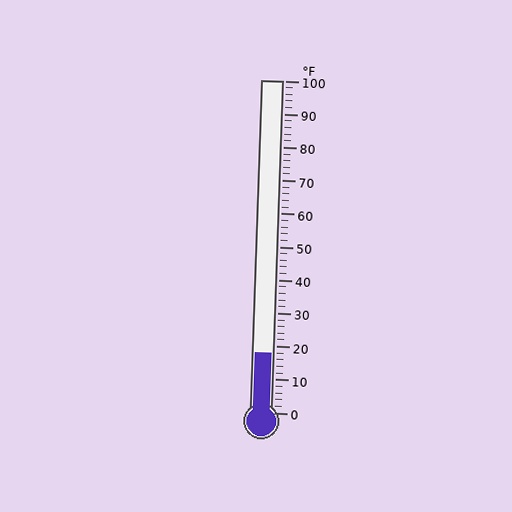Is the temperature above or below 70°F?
The temperature is below 70°F.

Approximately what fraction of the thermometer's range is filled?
The thermometer is filled to approximately 20% of its range.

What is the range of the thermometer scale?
The thermometer scale ranges from 0°F to 100°F.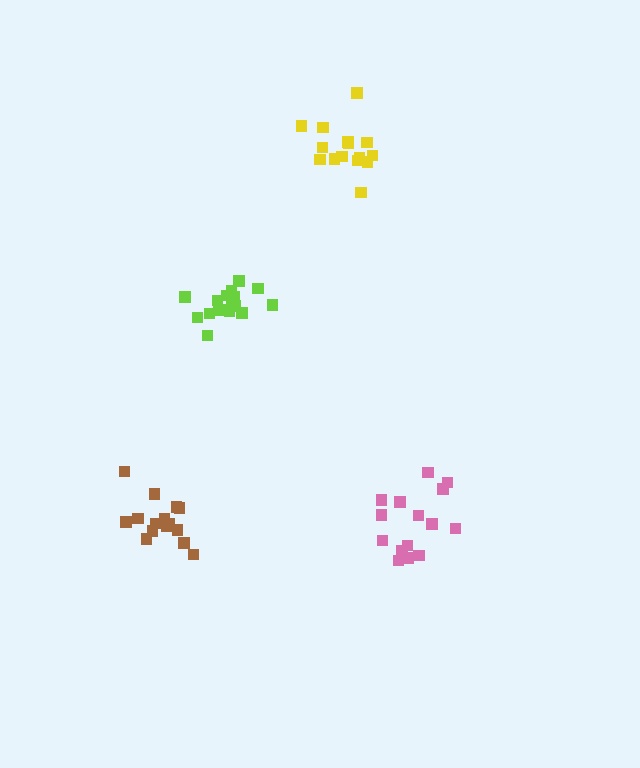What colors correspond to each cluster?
The clusters are colored: lime, brown, yellow, pink.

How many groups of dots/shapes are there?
There are 4 groups.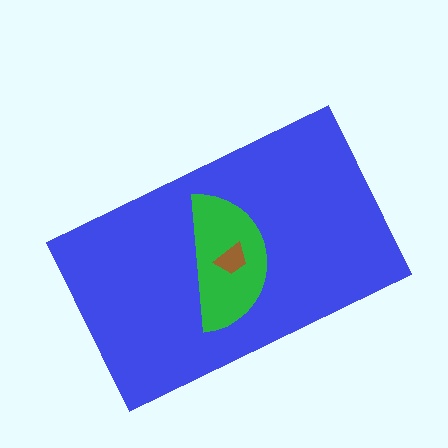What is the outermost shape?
The blue rectangle.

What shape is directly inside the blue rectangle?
The green semicircle.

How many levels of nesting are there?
3.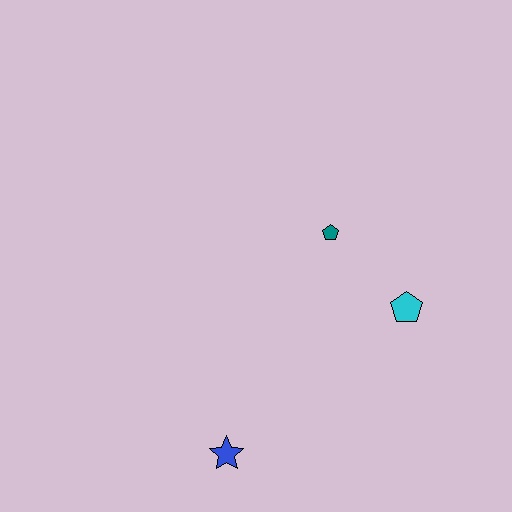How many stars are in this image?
There is 1 star.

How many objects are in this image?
There are 3 objects.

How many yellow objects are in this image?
There are no yellow objects.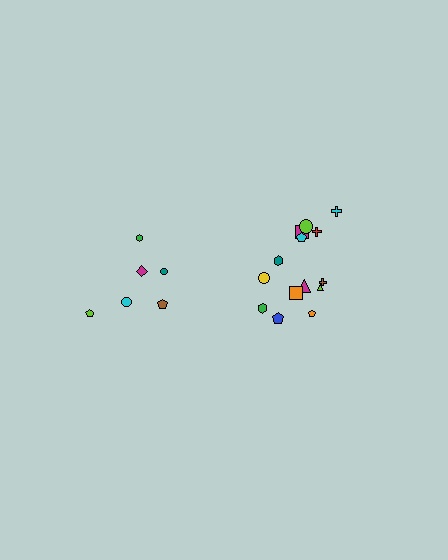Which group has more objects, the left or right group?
The right group.